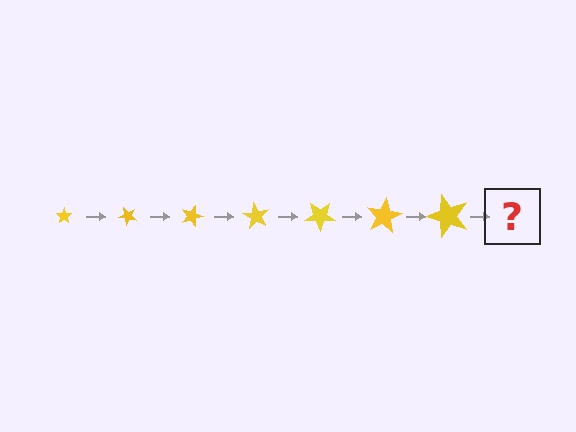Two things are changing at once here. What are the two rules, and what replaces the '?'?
The two rules are that the star grows larger each step and it rotates 45 degrees each step. The '?' should be a star, larger than the previous one and rotated 315 degrees from the start.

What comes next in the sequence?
The next element should be a star, larger than the previous one and rotated 315 degrees from the start.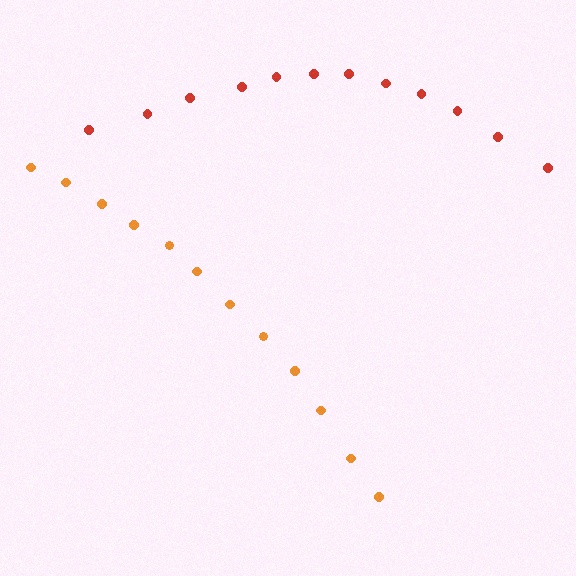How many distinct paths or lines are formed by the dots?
There are 2 distinct paths.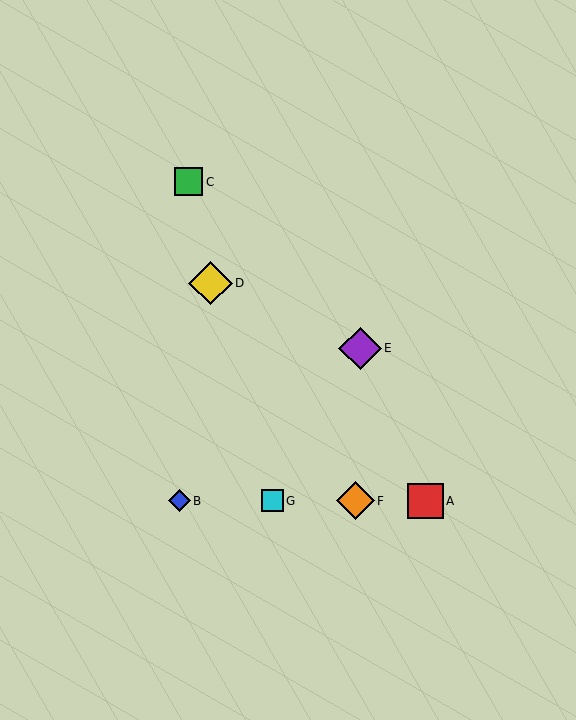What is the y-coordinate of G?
Object G is at y≈501.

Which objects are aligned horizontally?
Objects A, B, F, G are aligned horizontally.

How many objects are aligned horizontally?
4 objects (A, B, F, G) are aligned horizontally.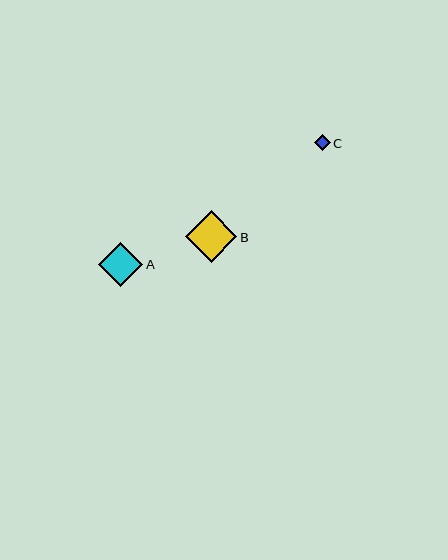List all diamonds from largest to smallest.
From largest to smallest: B, A, C.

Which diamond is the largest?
Diamond B is the largest with a size of approximately 52 pixels.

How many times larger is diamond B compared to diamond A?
Diamond B is approximately 1.2 times the size of diamond A.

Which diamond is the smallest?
Diamond C is the smallest with a size of approximately 16 pixels.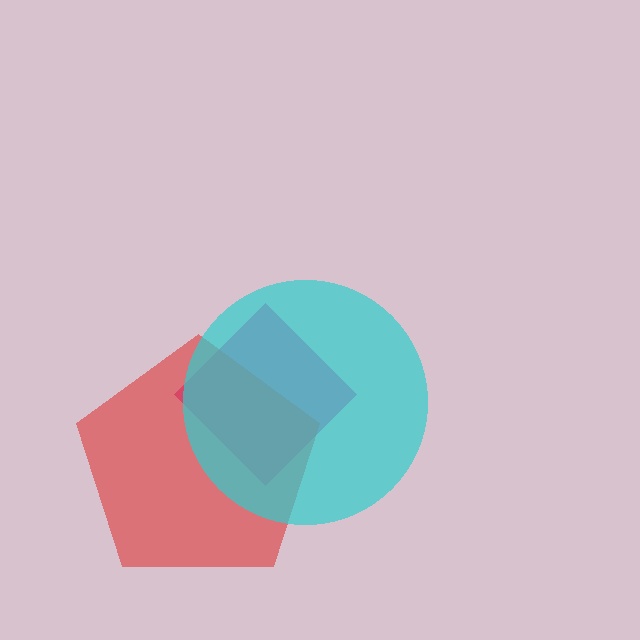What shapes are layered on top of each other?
The layered shapes are: a magenta diamond, a red pentagon, a cyan circle.